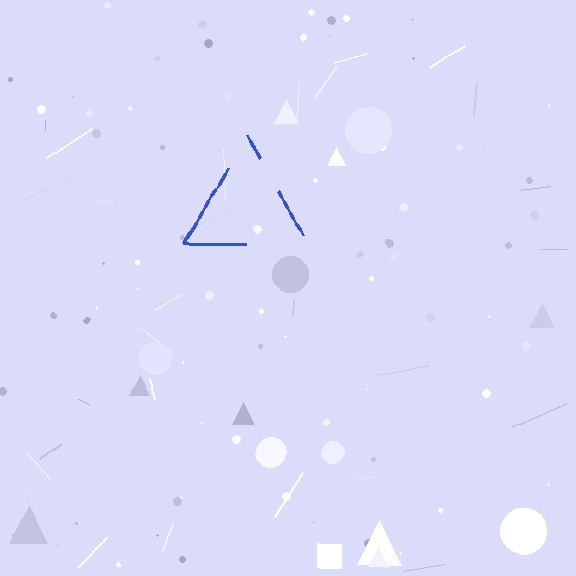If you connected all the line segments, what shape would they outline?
They would outline a triangle.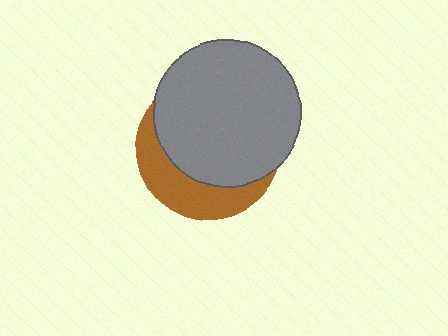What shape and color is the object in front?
The object in front is a gray circle.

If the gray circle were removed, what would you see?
You would see the complete brown circle.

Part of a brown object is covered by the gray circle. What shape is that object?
It is a circle.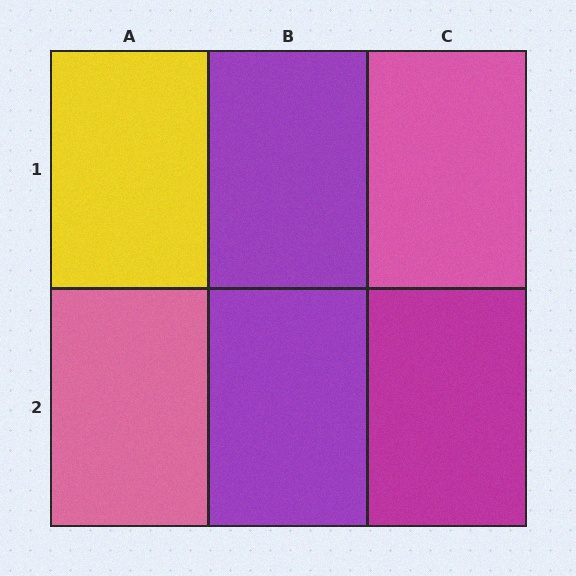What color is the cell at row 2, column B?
Purple.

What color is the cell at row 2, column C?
Magenta.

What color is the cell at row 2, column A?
Pink.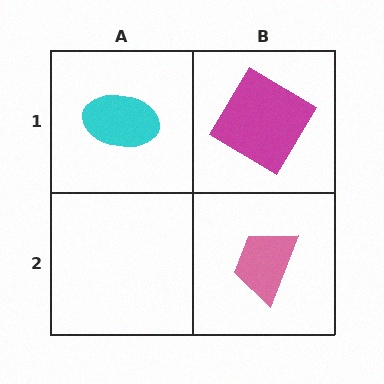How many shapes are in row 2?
1 shape.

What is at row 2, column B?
A pink trapezoid.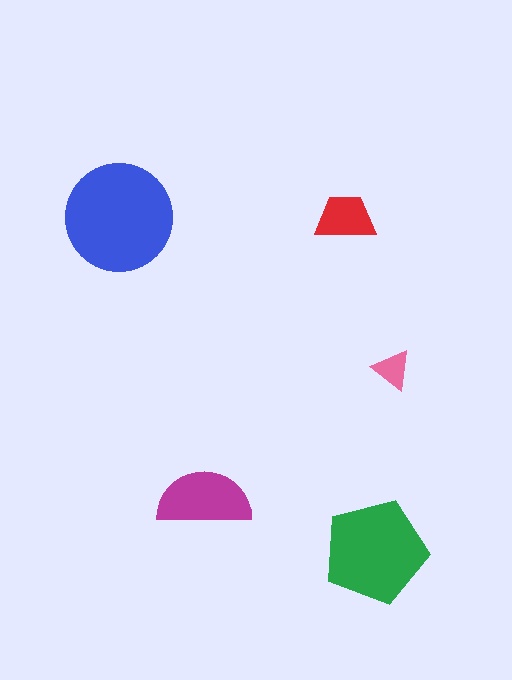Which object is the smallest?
The pink triangle.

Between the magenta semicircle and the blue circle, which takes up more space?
The blue circle.